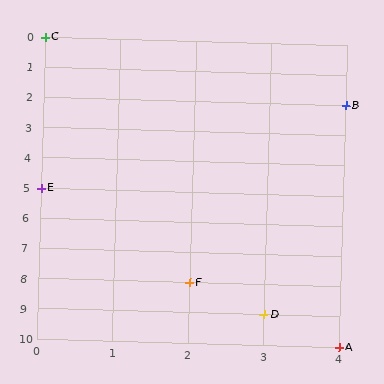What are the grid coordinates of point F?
Point F is at grid coordinates (2, 8).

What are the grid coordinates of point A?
Point A is at grid coordinates (4, 10).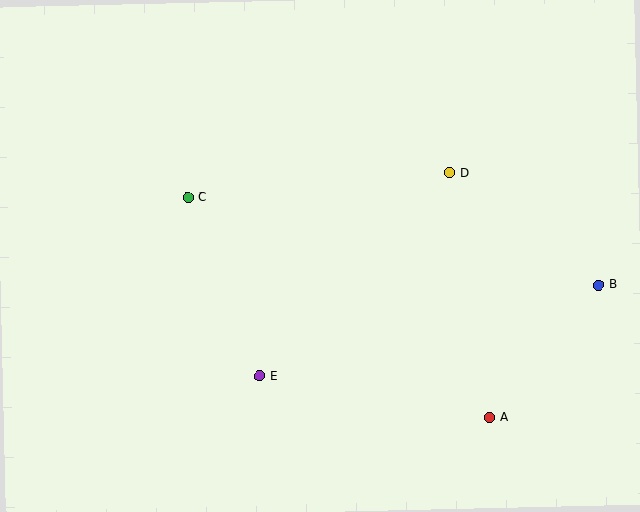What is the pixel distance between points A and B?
The distance between A and B is 172 pixels.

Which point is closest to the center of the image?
Point E at (260, 376) is closest to the center.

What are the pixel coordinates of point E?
Point E is at (260, 376).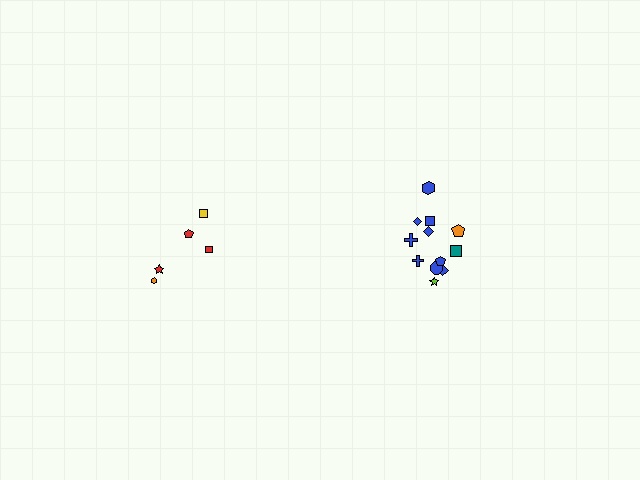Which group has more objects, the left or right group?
The right group.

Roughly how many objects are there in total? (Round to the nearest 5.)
Roughly 15 objects in total.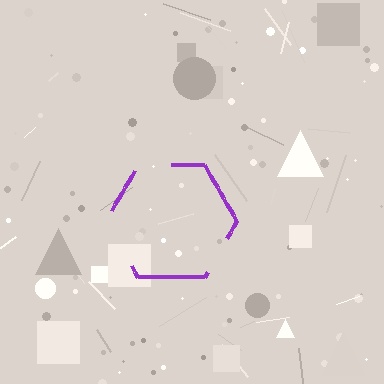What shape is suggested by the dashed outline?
The dashed outline suggests a hexagon.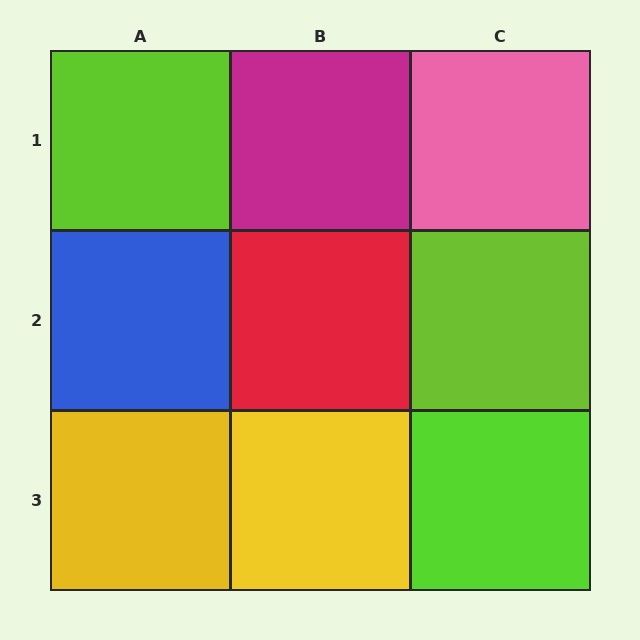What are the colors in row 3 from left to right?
Yellow, yellow, lime.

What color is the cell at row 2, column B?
Red.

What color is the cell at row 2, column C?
Lime.